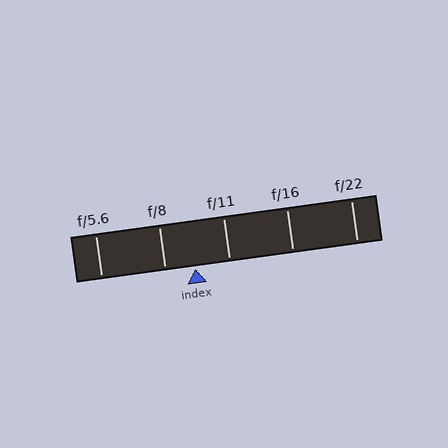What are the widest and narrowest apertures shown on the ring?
The widest aperture shown is f/5.6 and the narrowest is f/22.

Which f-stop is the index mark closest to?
The index mark is closest to f/8.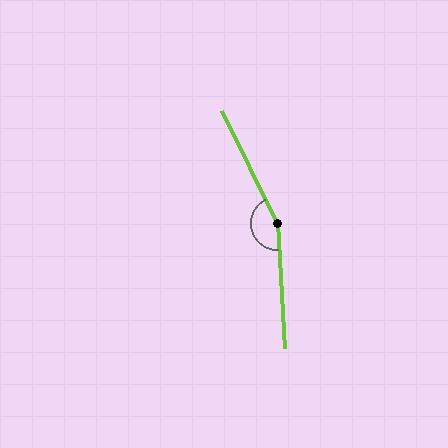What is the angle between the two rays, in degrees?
Approximately 157 degrees.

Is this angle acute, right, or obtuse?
It is obtuse.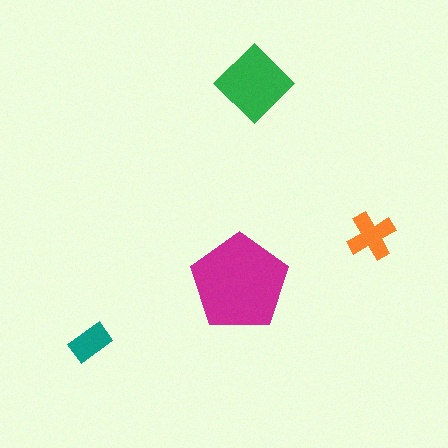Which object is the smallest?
The teal rectangle.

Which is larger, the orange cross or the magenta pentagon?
The magenta pentagon.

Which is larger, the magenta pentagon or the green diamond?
The magenta pentagon.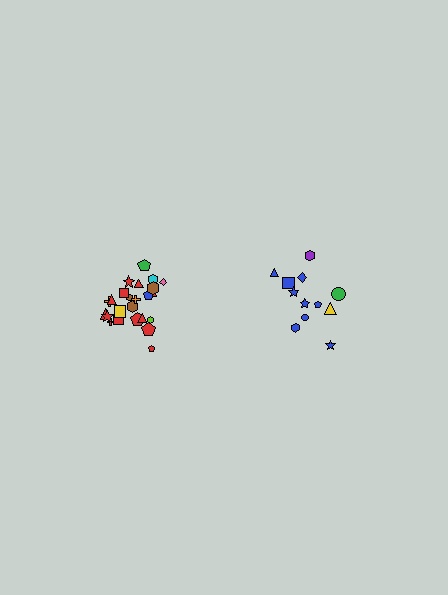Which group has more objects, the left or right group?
The left group.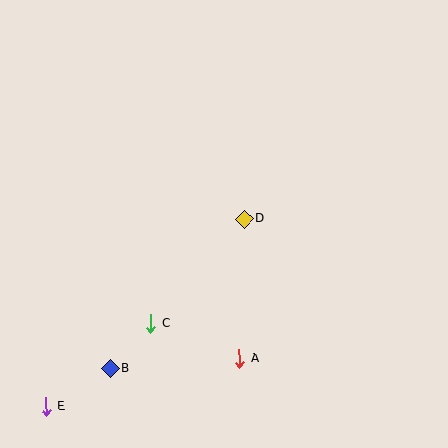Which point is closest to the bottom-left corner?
Point E is closest to the bottom-left corner.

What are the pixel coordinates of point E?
Point E is at (46, 406).